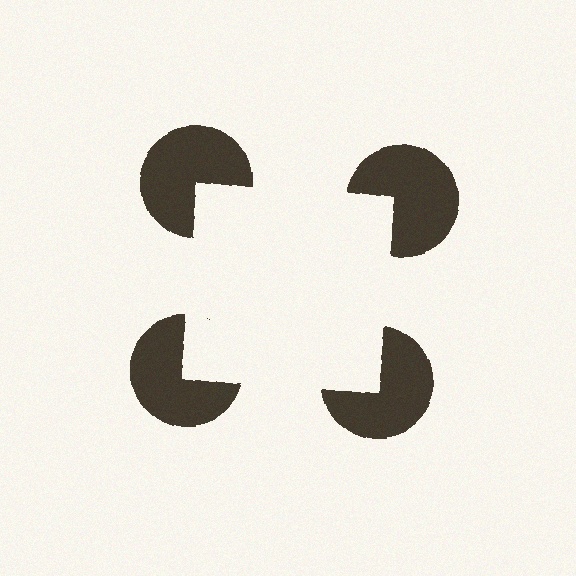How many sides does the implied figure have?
4 sides.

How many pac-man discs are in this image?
There are 4 — one at each vertex of the illusory square.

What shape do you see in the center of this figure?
An illusory square — its edges are inferred from the aligned wedge cuts in the pac-man discs, not physically drawn.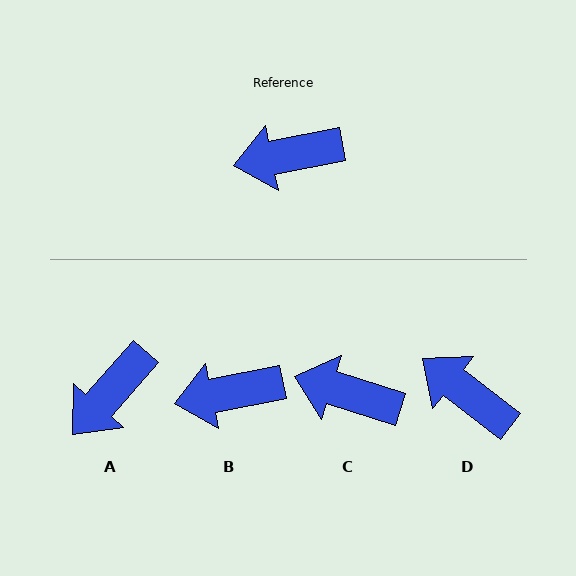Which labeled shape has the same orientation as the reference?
B.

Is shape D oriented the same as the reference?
No, it is off by about 49 degrees.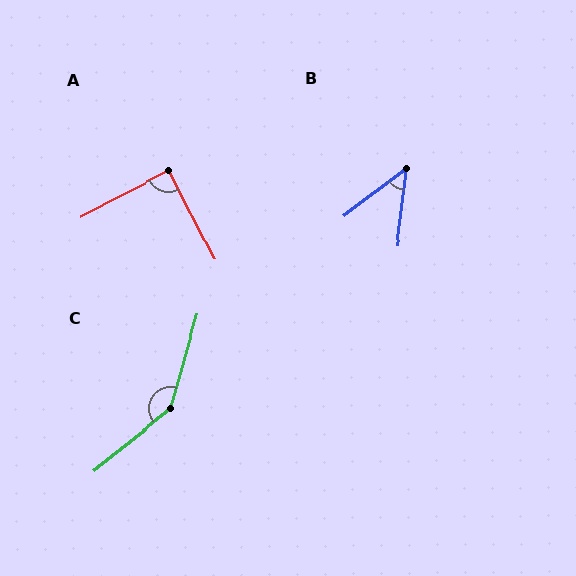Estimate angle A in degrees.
Approximately 90 degrees.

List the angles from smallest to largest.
B (45°), A (90°), C (145°).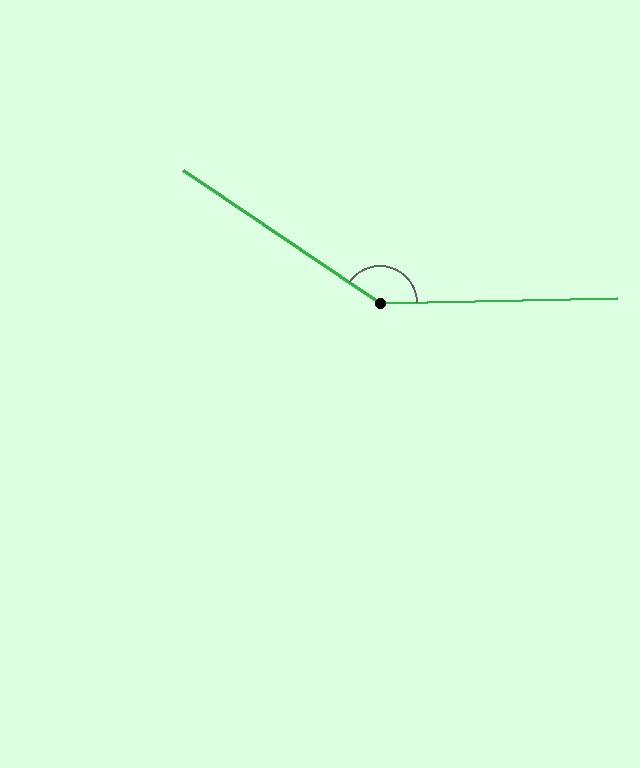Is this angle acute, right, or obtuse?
It is obtuse.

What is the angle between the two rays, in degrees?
Approximately 145 degrees.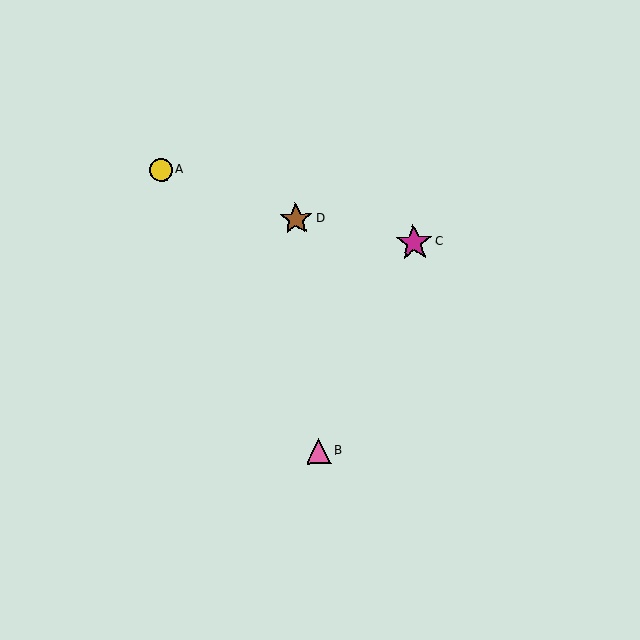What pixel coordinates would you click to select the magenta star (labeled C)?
Click at (414, 243) to select the magenta star C.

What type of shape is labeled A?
Shape A is a yellow circle.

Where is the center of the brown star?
The center of the brown star is at (296, 219).